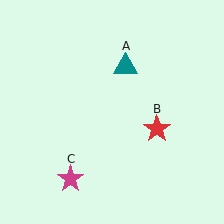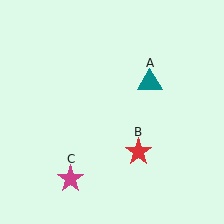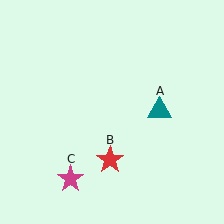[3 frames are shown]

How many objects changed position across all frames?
2 objects changed position: teal triangle (object A), red star (object B).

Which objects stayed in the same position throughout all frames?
Magenta star (object C) remained stationary.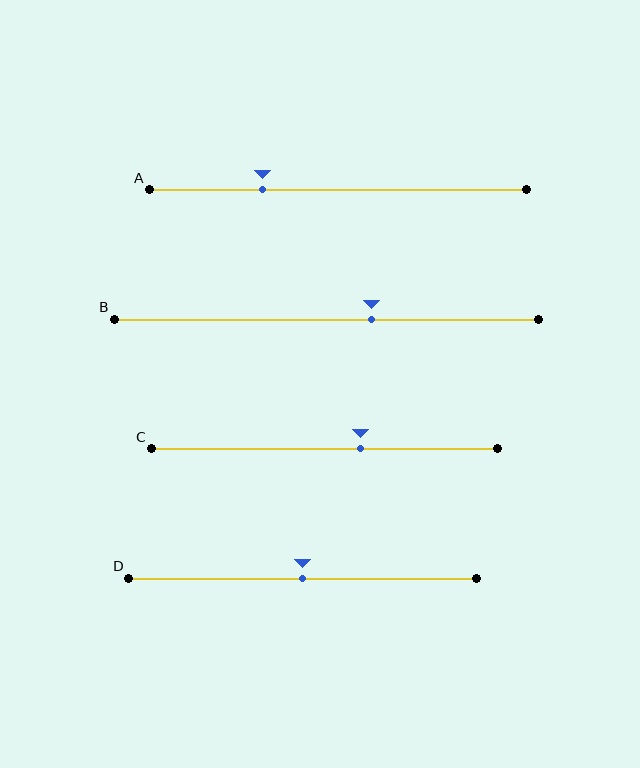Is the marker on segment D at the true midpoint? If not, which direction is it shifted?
Yes, the marker on segment D is at the true midpoint.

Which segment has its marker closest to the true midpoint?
Segment D has its marker closest to the true midpoint.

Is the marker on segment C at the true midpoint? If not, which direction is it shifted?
No, the marker on segment C is shifted to the right by about 10% of the segment length.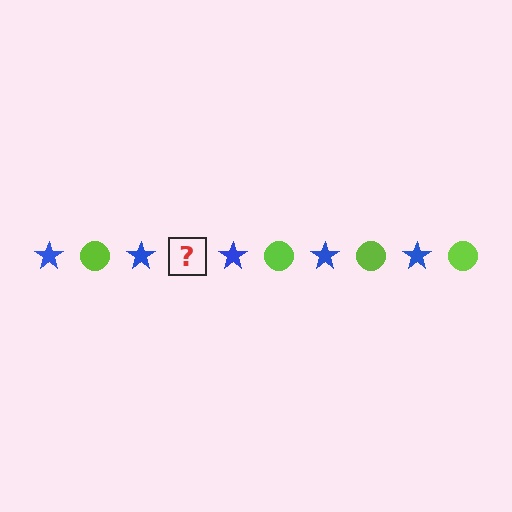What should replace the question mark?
The question mark should be replaced with a lime circle.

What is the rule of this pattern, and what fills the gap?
The rule is that the pattern alternates between blue star and lime circle. The gap should be filled with a lime circle.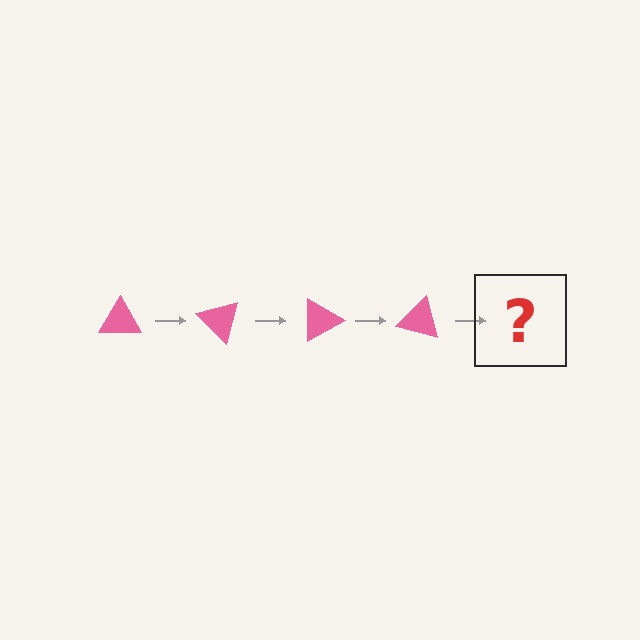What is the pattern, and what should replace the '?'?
The pattern is that the triangle rotates 45 degrees each step. The '?' should be a pink triangle rotated 180 degrees.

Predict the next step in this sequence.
The next step is a pink triangle rotated 180 degrees.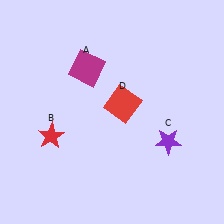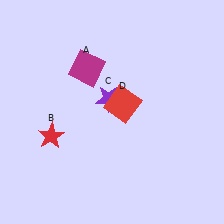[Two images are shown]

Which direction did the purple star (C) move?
The purple star (C) moved left.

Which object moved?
The purple star (C) moved left.